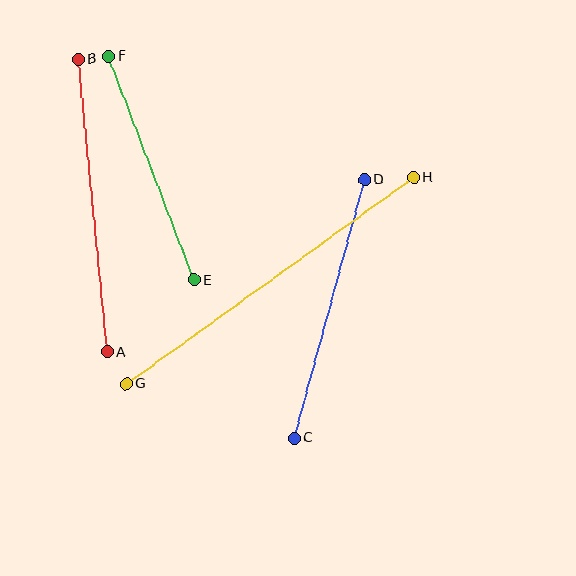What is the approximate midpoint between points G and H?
The midpoint is at approximately (270, 281) pixels.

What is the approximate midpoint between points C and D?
The midpoint is at approximately (329, 309) pixels.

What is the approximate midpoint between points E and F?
The midpoint is at approximately (151, 168) pixels.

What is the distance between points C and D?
The distance is approximately 268 pixels.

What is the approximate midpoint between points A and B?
The midpoint is at approximately (93, 206) pixels.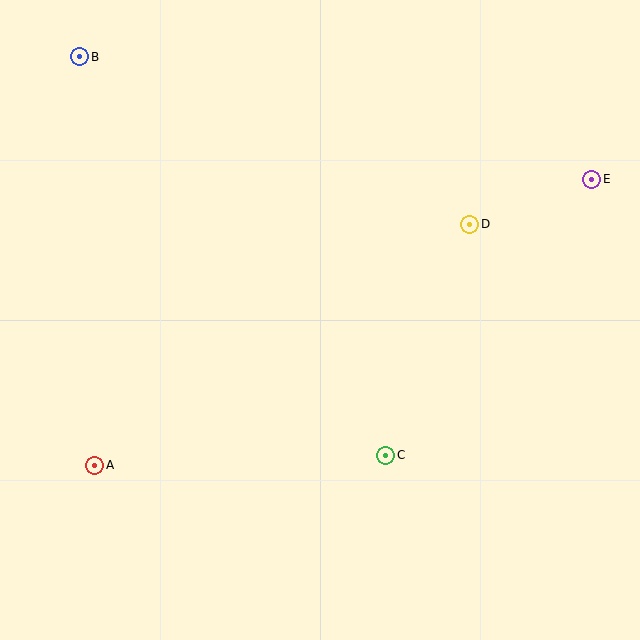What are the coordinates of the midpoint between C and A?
The midpoint between C and A is at (240, 460).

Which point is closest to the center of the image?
Point C at (386, 456) is closest to the center.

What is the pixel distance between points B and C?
The distance between B and C is 503 pixels.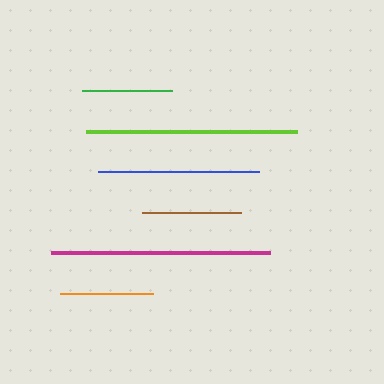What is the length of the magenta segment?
The magenta segment is approximately 219 pixels long.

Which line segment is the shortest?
The green line is the shortest at approximately 90 pixels.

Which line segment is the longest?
The magenta line is the longest at approximately 219 pixels.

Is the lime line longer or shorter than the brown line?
The lime line is longer than the brown line.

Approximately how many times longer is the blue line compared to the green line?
The blue line is approximately 1.8 times the length of the green line.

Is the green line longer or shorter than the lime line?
The lime line is longer than the green line.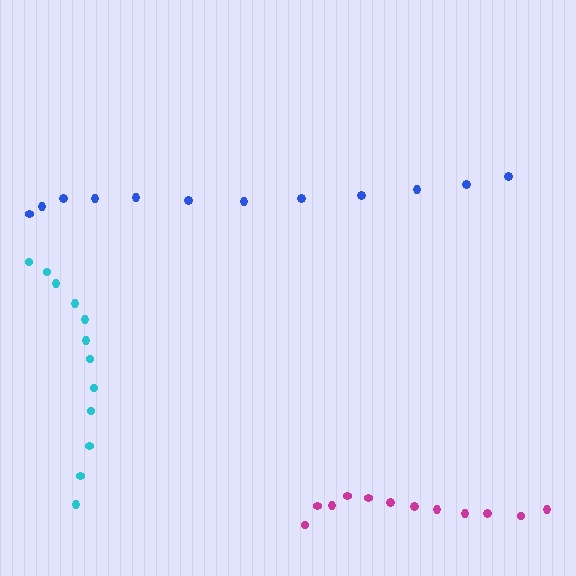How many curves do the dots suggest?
There are 3 distinct paths.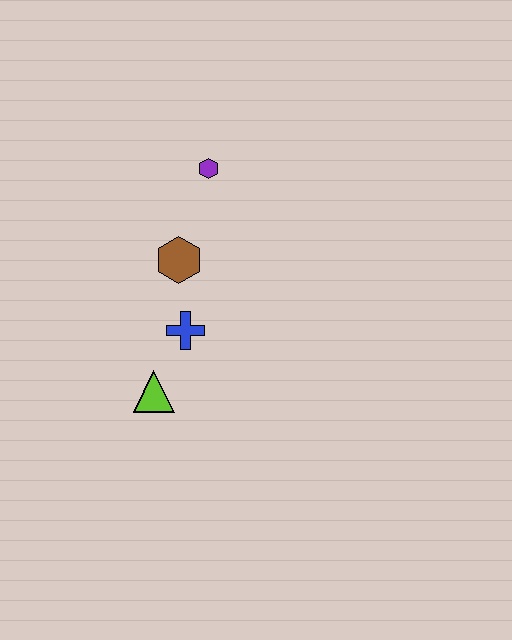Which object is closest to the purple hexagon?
The brown hexagon is closest to the purple hexagon.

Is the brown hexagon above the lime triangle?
Yes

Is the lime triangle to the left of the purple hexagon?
Yes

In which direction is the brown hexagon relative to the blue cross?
The brown hexagon is above the blue cross.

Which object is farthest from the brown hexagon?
The lime triangle is farthest from the brown hexagon.